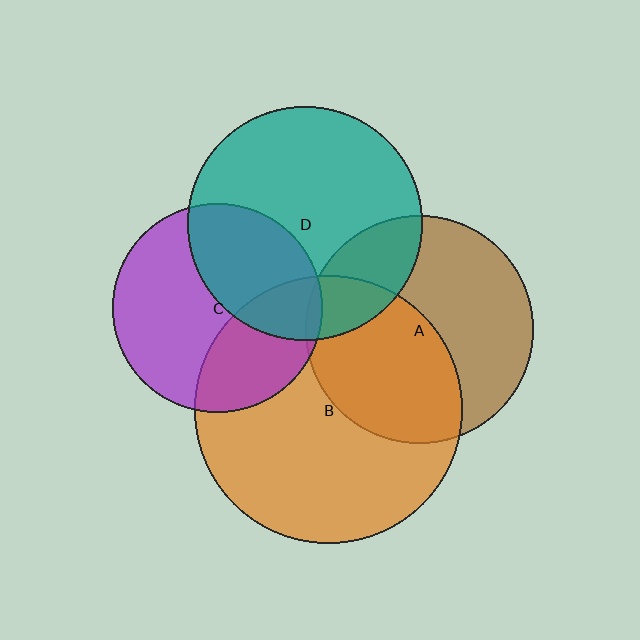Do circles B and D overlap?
Yes.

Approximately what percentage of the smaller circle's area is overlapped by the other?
Approximately 15%.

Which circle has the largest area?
Circle B (orange).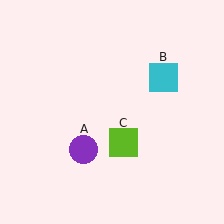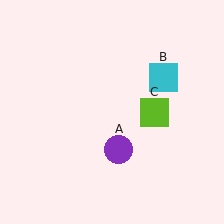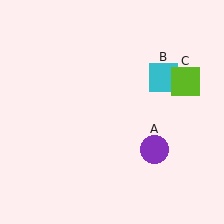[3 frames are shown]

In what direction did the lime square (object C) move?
The lime square (object C) moved up and to the right.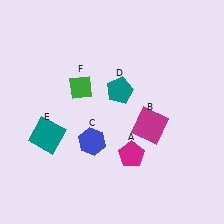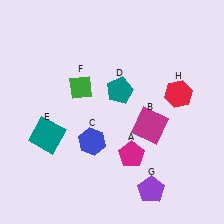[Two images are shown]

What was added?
A purple pentagon (G), a red hexagon (H) were added in Image 2.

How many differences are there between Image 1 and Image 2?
There are 2 differences between the two images.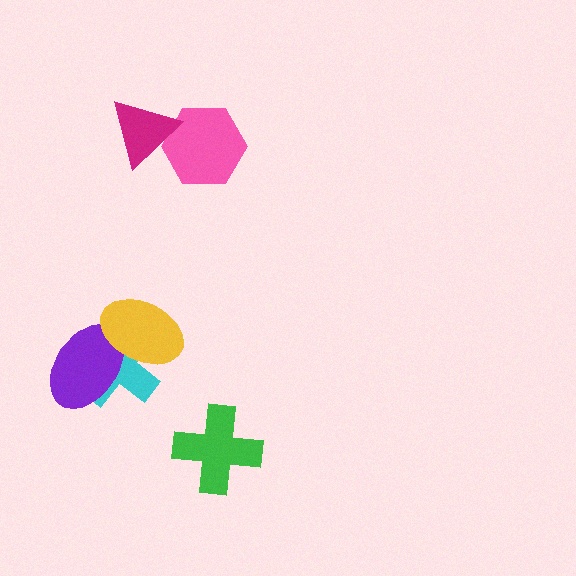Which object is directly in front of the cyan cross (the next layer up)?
The purple ellipse is directly in front of the cyan cross.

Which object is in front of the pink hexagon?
The magenta triangle is in front of the pink hexagon.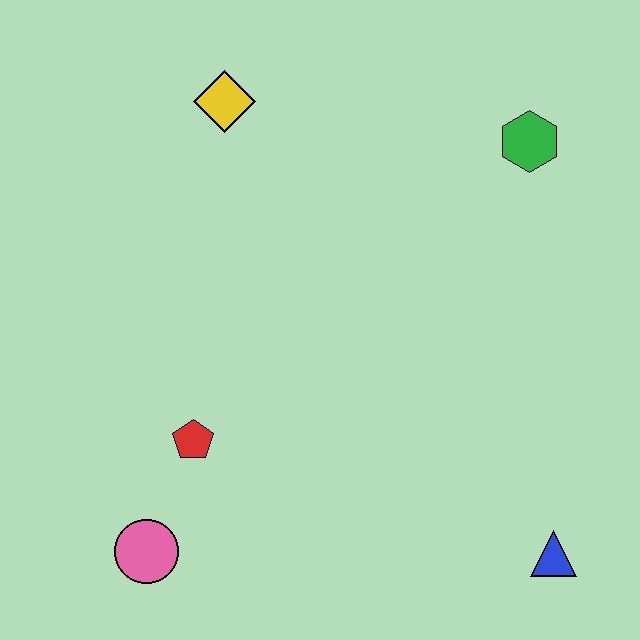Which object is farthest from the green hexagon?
The pink circle is farthest from the green hexagon.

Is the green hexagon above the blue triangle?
Yes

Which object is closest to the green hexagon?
The yellow diamond is closest to the green hexagon.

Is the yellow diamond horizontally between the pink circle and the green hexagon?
Yes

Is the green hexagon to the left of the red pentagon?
No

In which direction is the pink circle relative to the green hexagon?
The pink circle is below the green hexagon.